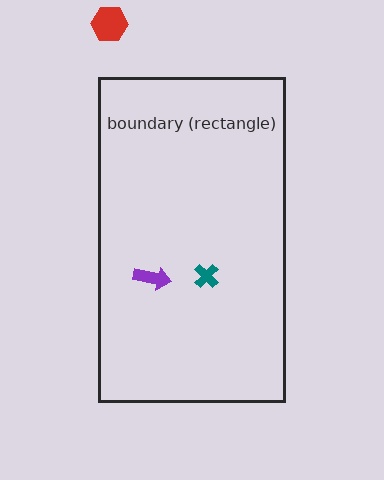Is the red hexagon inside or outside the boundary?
Outside.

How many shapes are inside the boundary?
2 inside, 1 outside.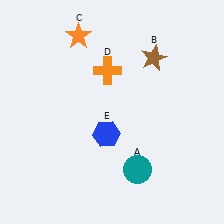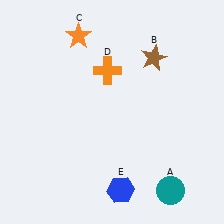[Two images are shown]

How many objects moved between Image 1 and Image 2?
2 objects moved between the two images.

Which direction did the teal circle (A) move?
The teal circle (A) moved right.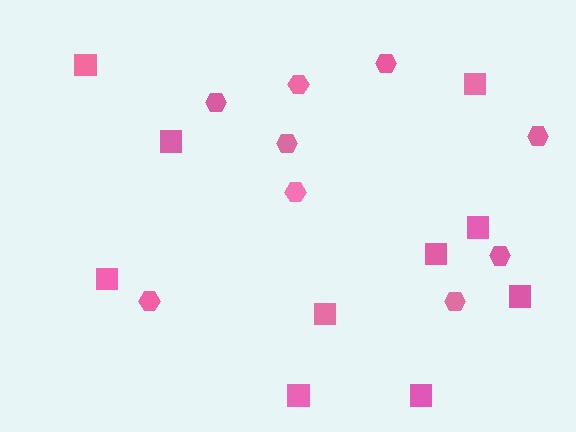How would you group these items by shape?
There are 2 groups: one group of hexagons (9) and one group of squares (10).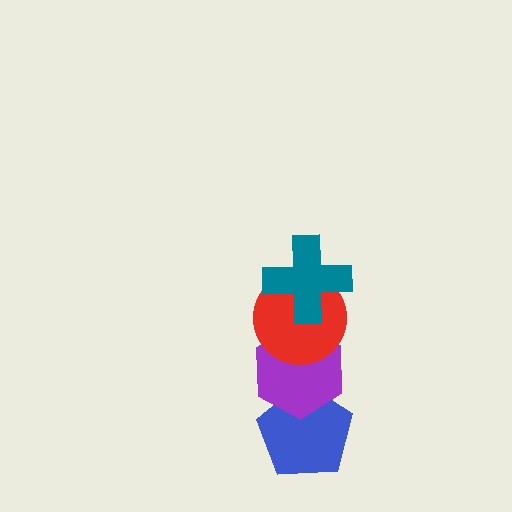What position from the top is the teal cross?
The teal cross is 1st from the top.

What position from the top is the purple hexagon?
The purple hexagon is 3rd from the top.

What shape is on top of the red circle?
The teal cross is on top of the red circle.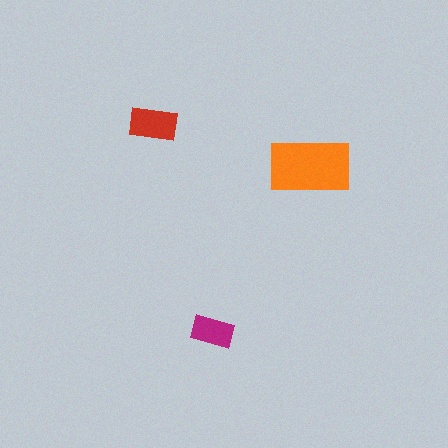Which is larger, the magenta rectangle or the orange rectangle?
The orange one.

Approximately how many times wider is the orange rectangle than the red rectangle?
About 1.5 times wider.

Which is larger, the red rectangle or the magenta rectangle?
The red one.